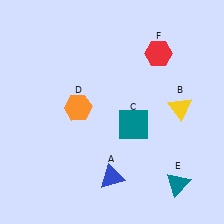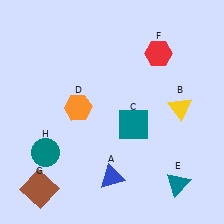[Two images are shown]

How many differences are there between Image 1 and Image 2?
There are 2 differences between the two images.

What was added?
A brown square (G), a teal circle (H) were added in Image 2.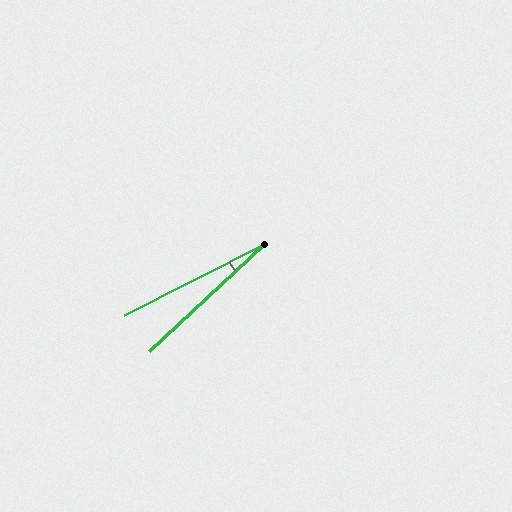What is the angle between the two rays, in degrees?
Approximately 16 degrees.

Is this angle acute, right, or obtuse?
It is acute.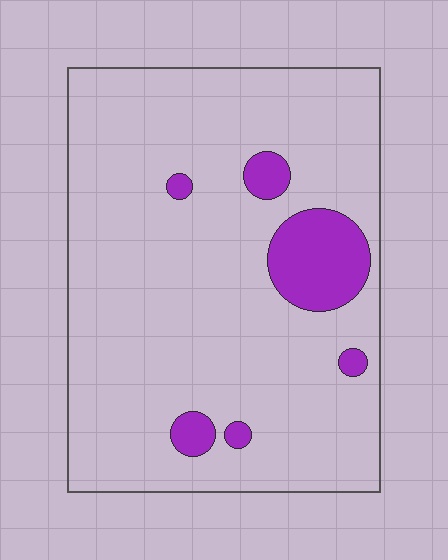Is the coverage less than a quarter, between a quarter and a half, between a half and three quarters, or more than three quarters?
Less than a quarter.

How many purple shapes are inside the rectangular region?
6.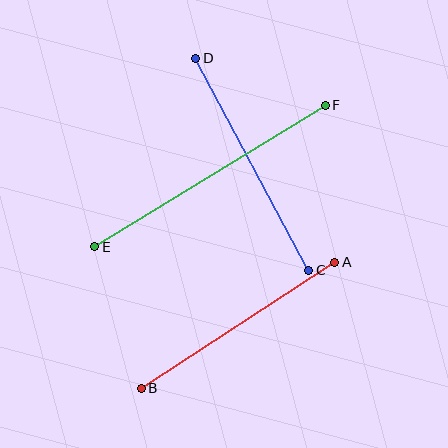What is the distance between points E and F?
The distance is approximately 270 pixels.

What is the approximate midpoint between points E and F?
The midpoint is at approximately (210, 176) pixels.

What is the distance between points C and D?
The distance is approximately 240 pixels.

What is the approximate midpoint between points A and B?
The midpoint is at approximately (238, 325) pixels.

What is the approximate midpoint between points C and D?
The midpoint is at approximately (252, 164) pixels.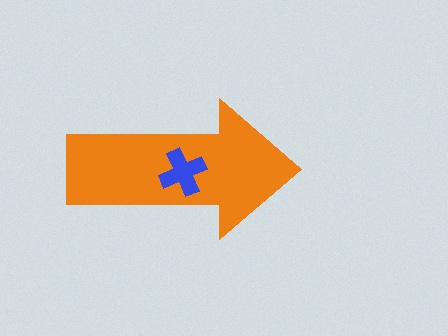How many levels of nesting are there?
2.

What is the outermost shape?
The orange arrow.